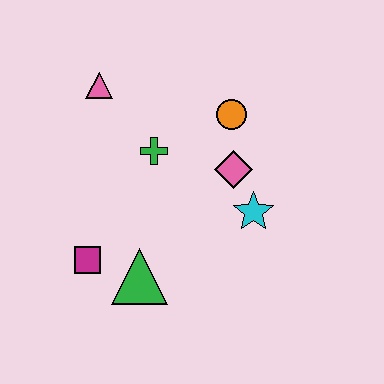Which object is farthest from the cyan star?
The pink triangle is farthest from the cyan star.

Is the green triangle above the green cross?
No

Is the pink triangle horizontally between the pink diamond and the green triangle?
No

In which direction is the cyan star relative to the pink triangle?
The cyan star is to the right of the pink triangle.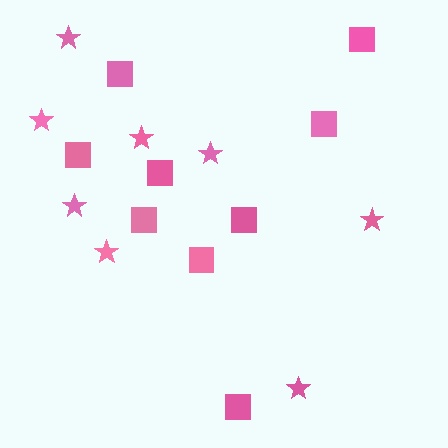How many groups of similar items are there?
There are 2 groups: one group of squares (9) and one group of stars (8).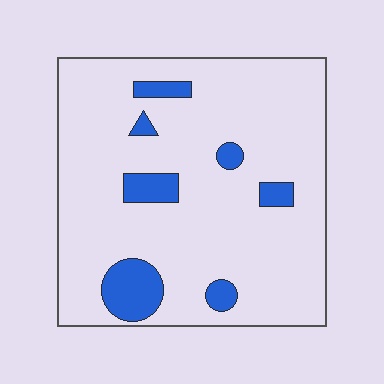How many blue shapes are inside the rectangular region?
7.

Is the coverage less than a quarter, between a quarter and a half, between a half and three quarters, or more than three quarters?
Less than a quarter.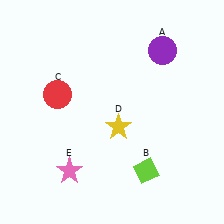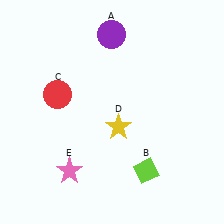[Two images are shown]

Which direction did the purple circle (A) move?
The purple circle (A) moved left.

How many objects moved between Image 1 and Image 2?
1 object moved between the two images.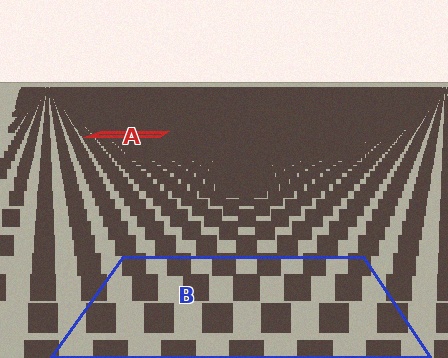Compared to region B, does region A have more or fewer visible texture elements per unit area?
Region A has more texture elements per unit area — they are packed more densely because it is farther away.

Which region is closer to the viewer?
Region B is closer. The texture elements there are larger and more spread out.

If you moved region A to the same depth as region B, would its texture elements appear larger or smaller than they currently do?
They would appear larger. At a closer depth, the same texture elements are projected at a bigger on-screen size.